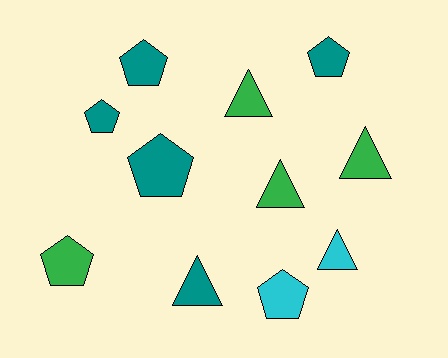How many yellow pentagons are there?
There are no yellow pentagons.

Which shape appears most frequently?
Pentagon, with 6 objects.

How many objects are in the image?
There are 11 objects.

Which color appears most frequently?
Teal, with 5 objects.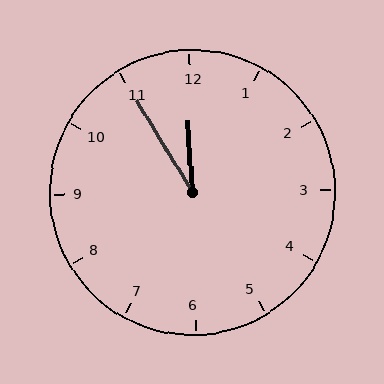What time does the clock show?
11:55.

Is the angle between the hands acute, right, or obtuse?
It is acute.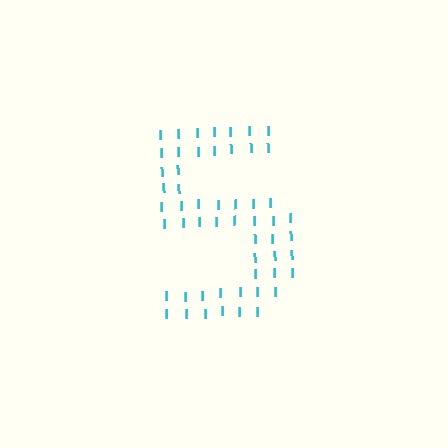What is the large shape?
The large shape is the digit 5.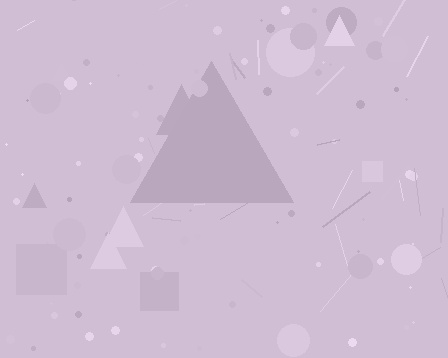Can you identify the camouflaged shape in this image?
The camouflaged shape is a triangle.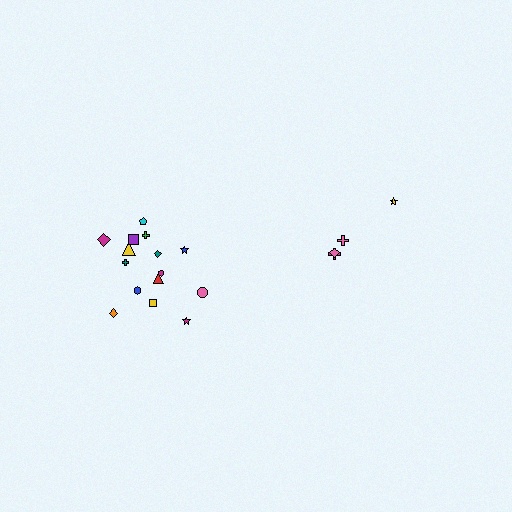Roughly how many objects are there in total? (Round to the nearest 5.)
Roughly 20 objects in total.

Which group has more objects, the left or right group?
The left group.